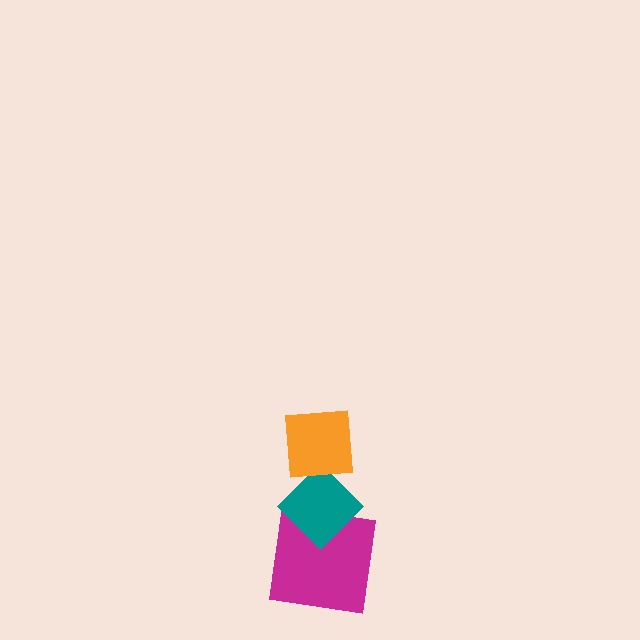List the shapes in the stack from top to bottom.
From top to bottom: the orange square, the teal diamond, the magenta square.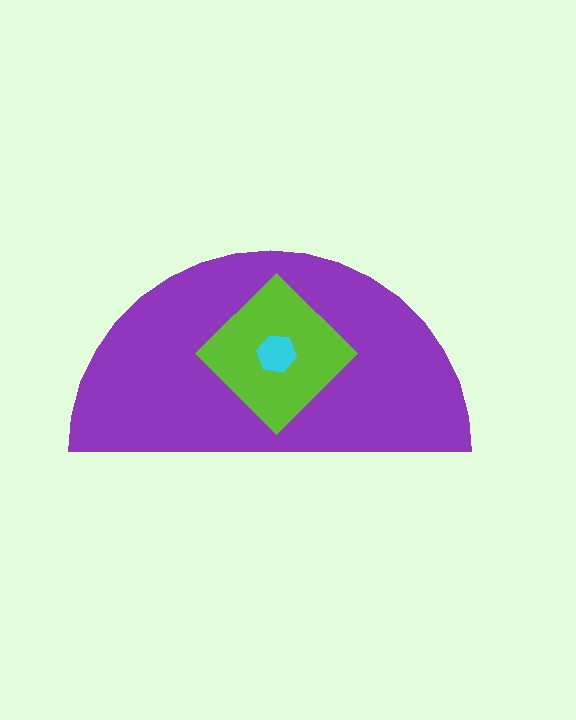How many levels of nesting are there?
3.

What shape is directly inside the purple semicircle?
The lime diamond.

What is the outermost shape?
The purple semicircle.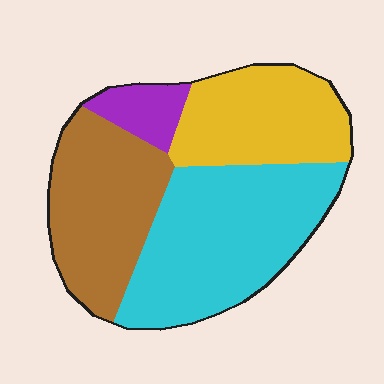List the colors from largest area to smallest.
From largest to smallest: cyan, brown, yellow, purple.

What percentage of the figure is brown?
Brown covers roughly 30% of the figure.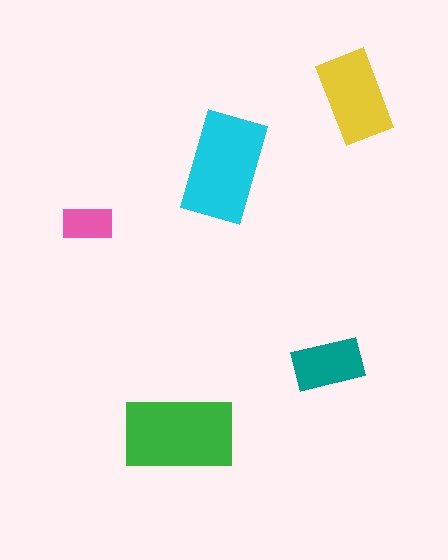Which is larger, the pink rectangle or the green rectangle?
The green one.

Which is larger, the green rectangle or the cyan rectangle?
The green one.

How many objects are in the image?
There are 5 objects in the image.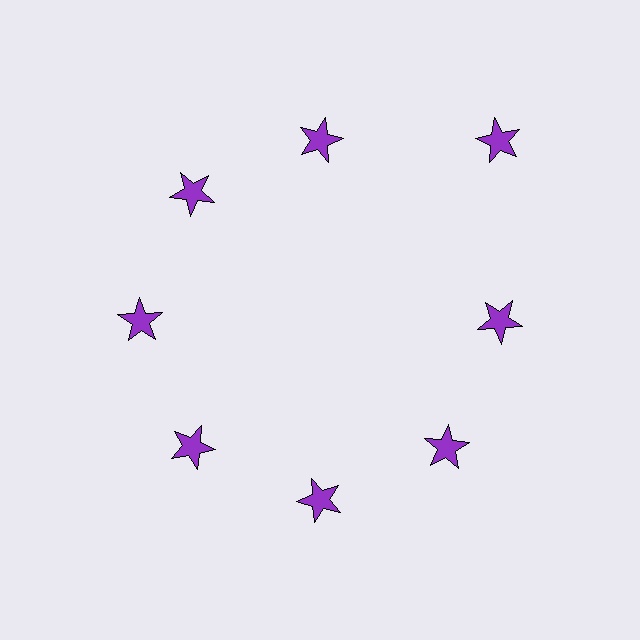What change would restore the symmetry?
The symmetry would be restored by moving it inward, back onto the ring so that all 8 stars sit at equal angles and equal distance from the center.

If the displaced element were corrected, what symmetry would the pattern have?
It would have 8-fold rotational symmetry — the pattern would map onto itself every 45 degrees.